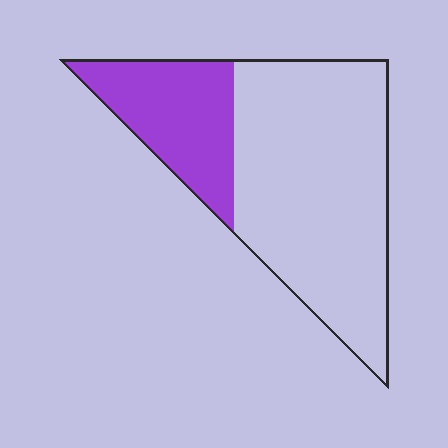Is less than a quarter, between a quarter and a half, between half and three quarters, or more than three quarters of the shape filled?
Between a quarter and a half.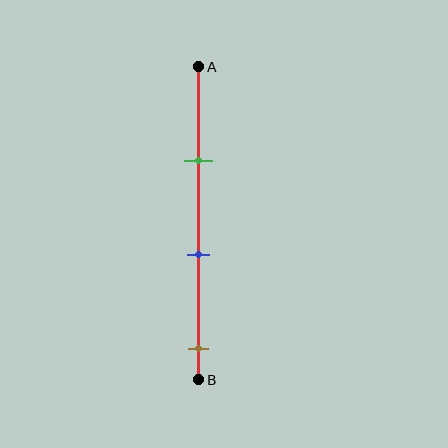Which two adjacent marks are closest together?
The green and blue marks are the closest adjacent pair.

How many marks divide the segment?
There are 3 marks dividing the segment.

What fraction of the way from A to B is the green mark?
The green mark is approximately 30% (0.3) of the way from A to B.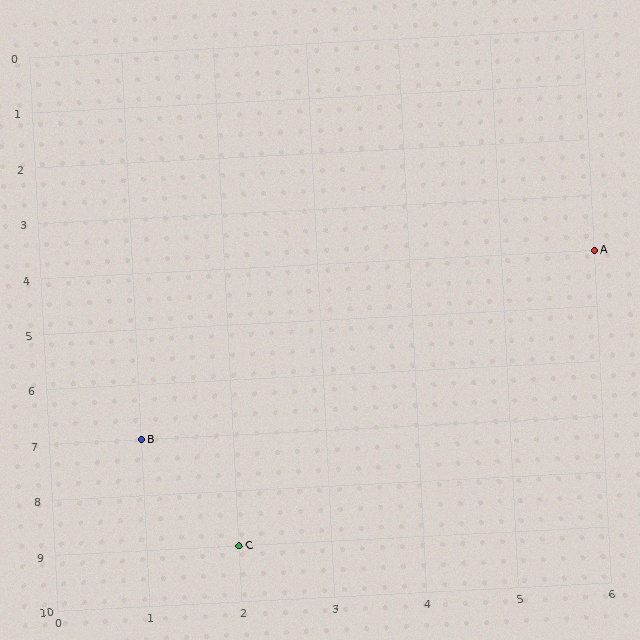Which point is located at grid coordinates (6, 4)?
Point A is at (6, 4).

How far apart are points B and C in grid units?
Points B and C are 1 column and 2 rows apart (about 2.2 grid units diagonally).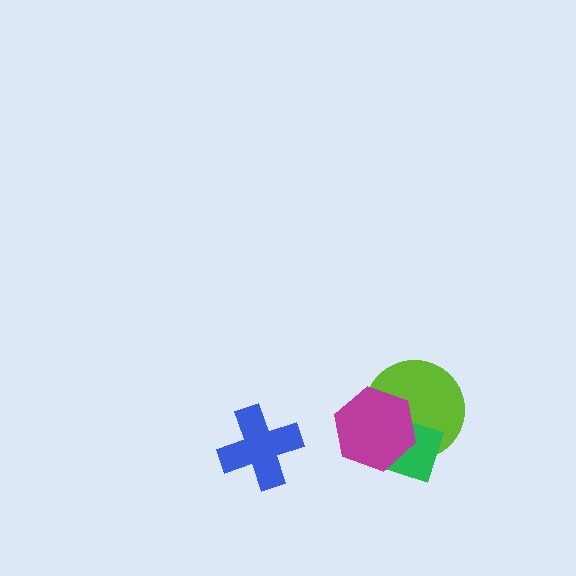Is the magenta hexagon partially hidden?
No, no other shape covers it.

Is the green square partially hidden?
Yes, it is partially covered by another shape.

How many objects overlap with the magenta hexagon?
2 objects overlap with the magenta hexagon.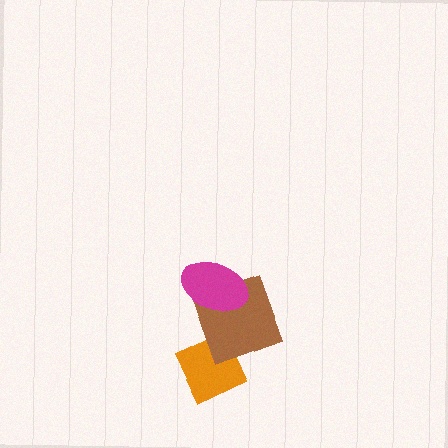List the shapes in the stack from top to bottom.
From top to bottom: the magenta ellipse, the brown square, the orange diamond.